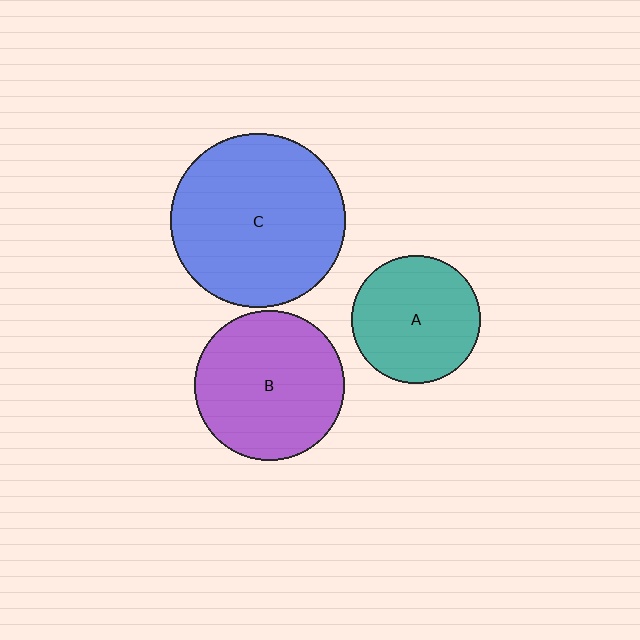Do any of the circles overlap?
No, none of the circles overlap.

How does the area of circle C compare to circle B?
Approximately 1.4 times.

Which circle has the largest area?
Circle C (blue).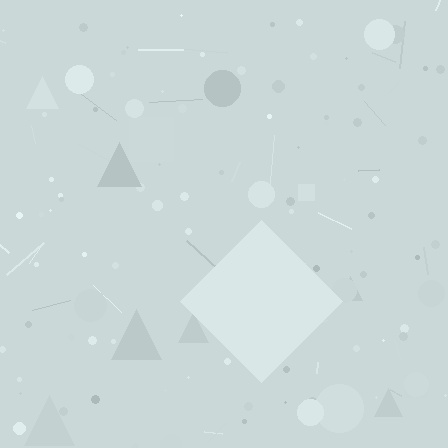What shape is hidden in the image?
A diamond is hidden in the image.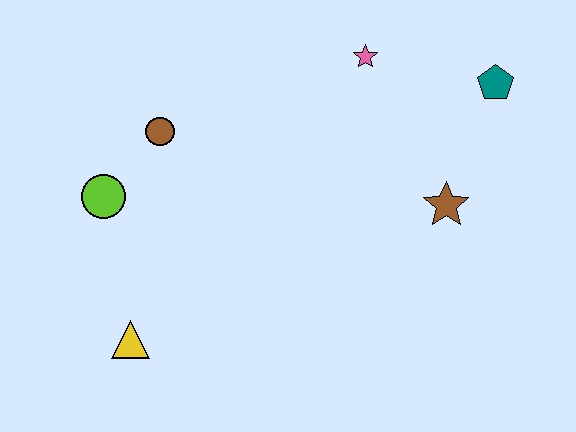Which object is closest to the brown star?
The teal pentagon is closest to the brown star.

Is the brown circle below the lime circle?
No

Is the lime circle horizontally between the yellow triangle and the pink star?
No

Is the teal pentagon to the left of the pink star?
No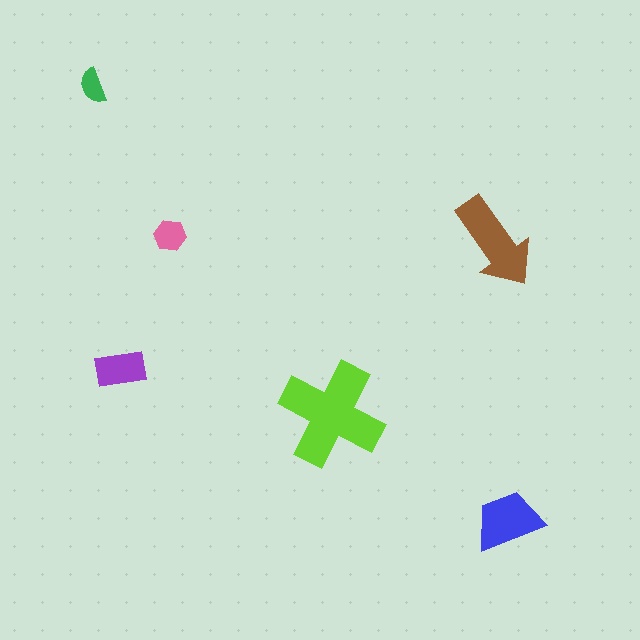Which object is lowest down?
The blue trapezoid is bottommost.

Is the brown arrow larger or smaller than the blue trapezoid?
Larger.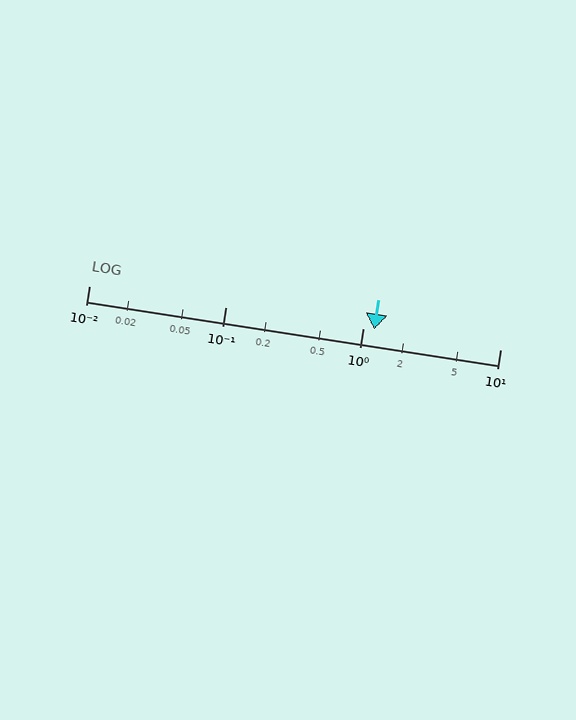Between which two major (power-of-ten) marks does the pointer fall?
The pointer is between 1 and 10.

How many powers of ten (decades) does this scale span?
The scale spans 3 decades, from 0.01 to 10.